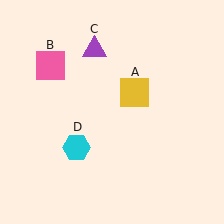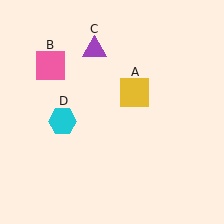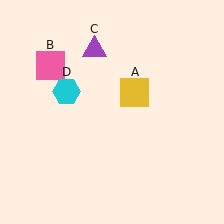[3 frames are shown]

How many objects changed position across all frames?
1 object changed position: cyan hexagon (object D).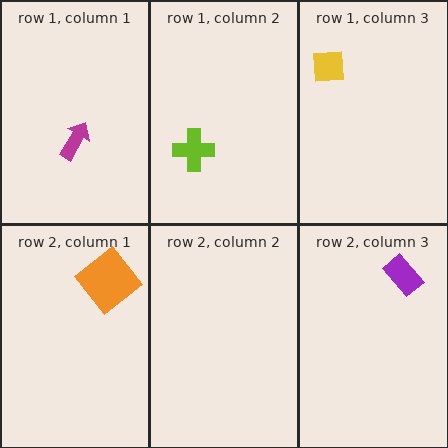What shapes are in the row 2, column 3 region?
The purple rectangle.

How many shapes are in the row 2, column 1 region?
1.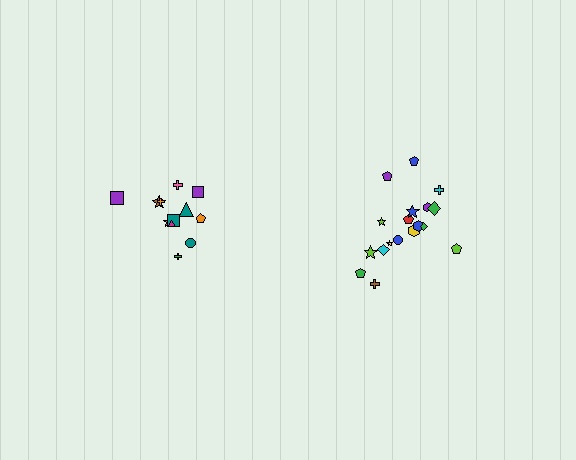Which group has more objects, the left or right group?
The right group.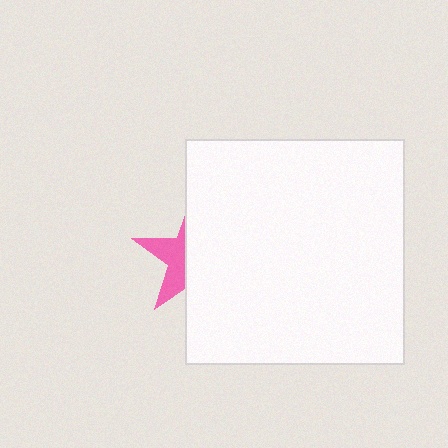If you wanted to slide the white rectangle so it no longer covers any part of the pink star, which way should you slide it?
Slide it right — that is the most direct way to separate the two shapes.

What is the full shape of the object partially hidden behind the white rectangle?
The partially hidden object is a pink star.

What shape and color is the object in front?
The object in front is a white rectangle.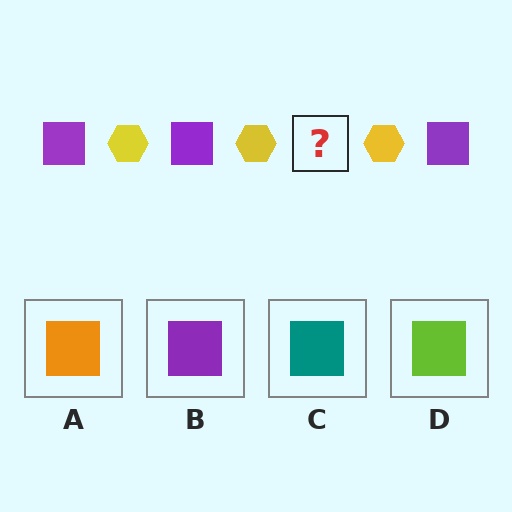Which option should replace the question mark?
Option B.